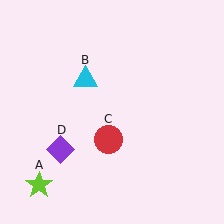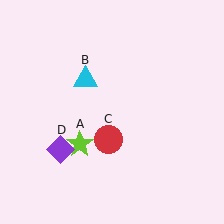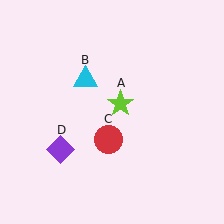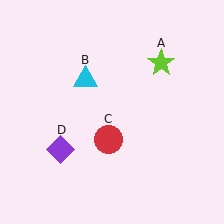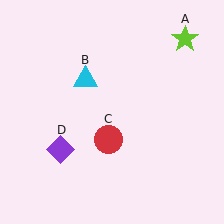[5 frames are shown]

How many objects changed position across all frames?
1 object changed position: lime star (object A).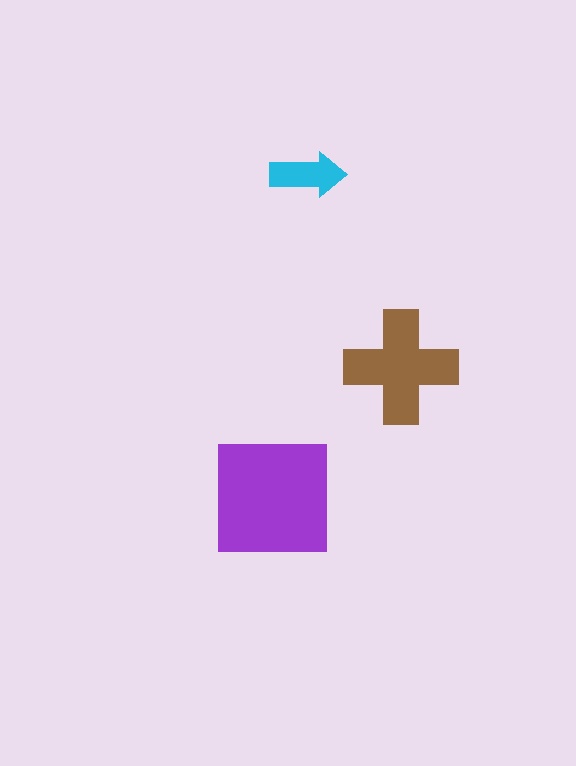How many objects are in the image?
There are 3 objects in the image.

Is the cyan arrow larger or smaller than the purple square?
Smaller.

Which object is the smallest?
The cyan arrow.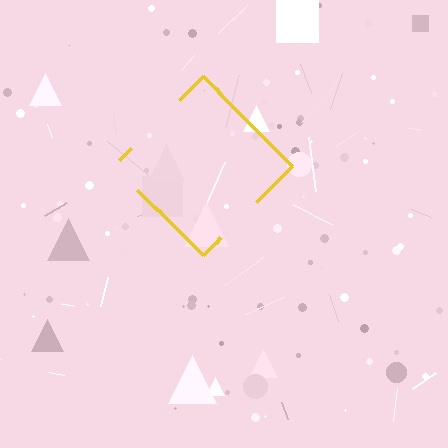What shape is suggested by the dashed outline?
The dashed outline suggests a diamond.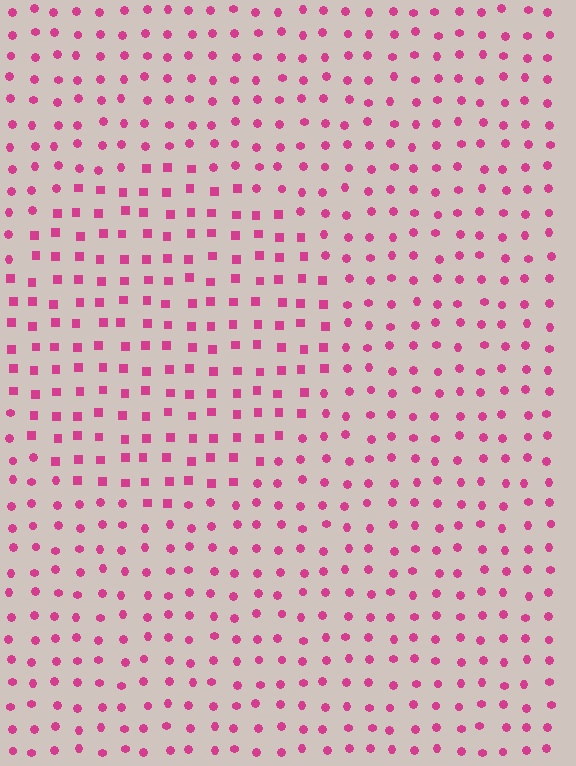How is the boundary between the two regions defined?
The boundary is defined by a change in element shape: squares inside vs. circles outside. All elements share the same color and spacing.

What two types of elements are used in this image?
The image uses squares inside the circle region and circles outside it.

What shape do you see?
I see a circle.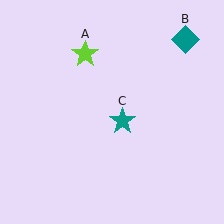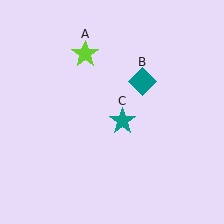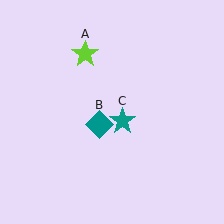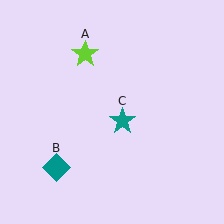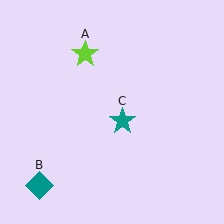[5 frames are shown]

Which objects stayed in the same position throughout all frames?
Lime star (object A) and teal star (object C) remained stationary.